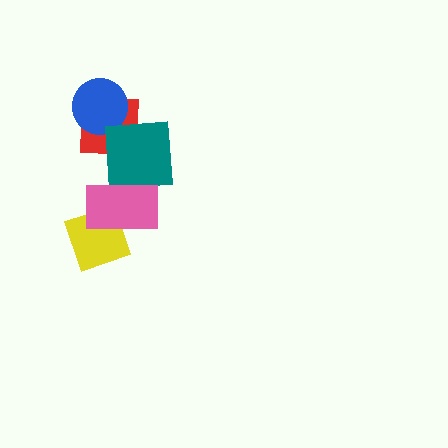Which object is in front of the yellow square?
The pink rectangle is in front of the yellow square.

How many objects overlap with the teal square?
3 objects overlap with the teal square.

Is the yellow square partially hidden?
Yes, it is partially covered by another shape.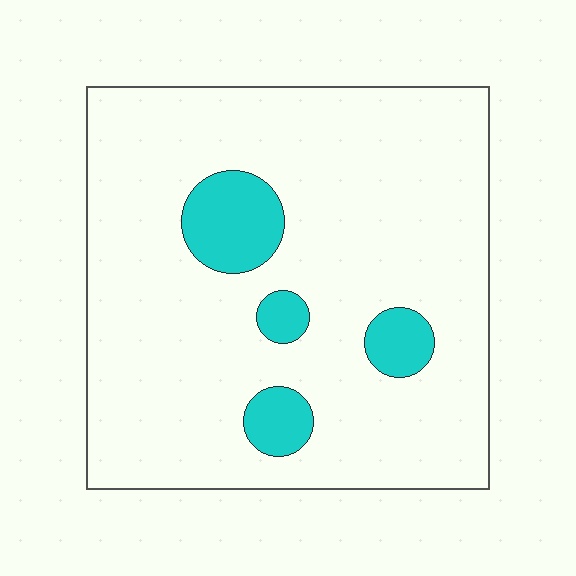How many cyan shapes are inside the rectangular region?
4.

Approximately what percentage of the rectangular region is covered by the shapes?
Approximately 10%.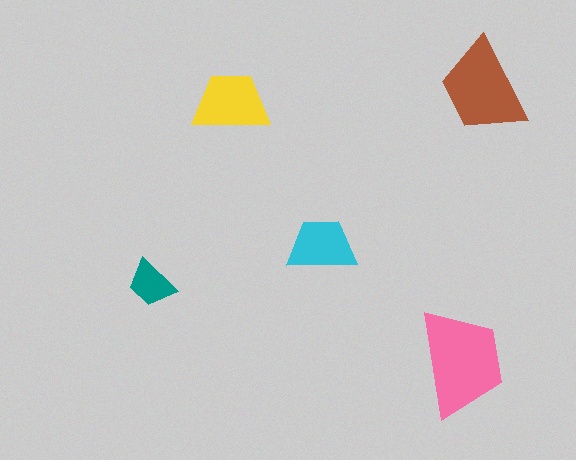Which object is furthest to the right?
The brown trapezoid is rightmost.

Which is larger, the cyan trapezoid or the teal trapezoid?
The cyan one.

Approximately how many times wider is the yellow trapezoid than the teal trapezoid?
About 1.5 times wider.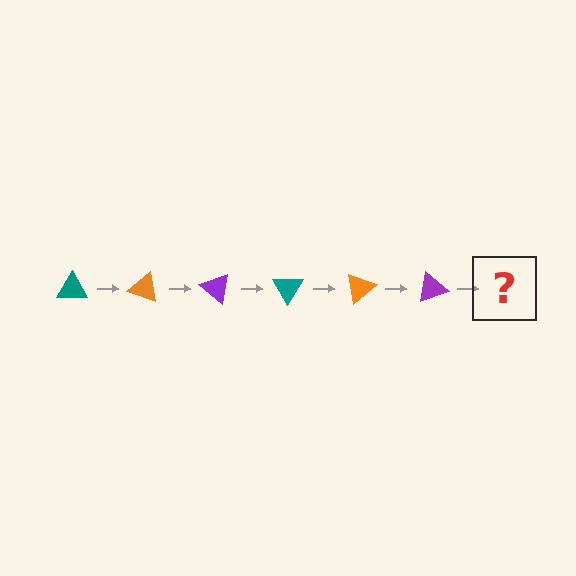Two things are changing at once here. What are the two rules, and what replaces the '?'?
The two rules are that it rotates 20 degrees each step and the color cycles through teal, orange, and purple. The '?' should be a teal triangle, rotated 120 degrees from the start.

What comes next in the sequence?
The next element should be a teal triangle, rotated 120 degrees from the start.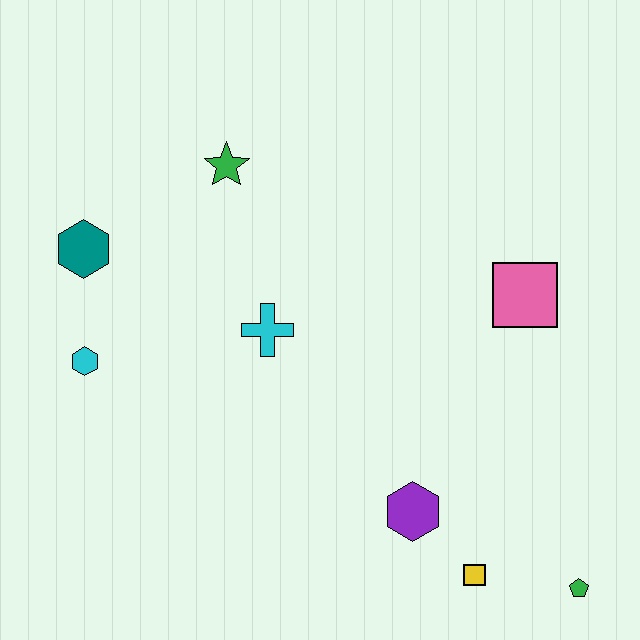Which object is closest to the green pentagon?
The yellow square is closest to the green pentagon.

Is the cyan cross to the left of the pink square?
Yes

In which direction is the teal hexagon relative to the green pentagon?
The teal hexagon is to the left of the green pentagon.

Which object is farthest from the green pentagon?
The teal hexagon is farthest from the green pentagon.